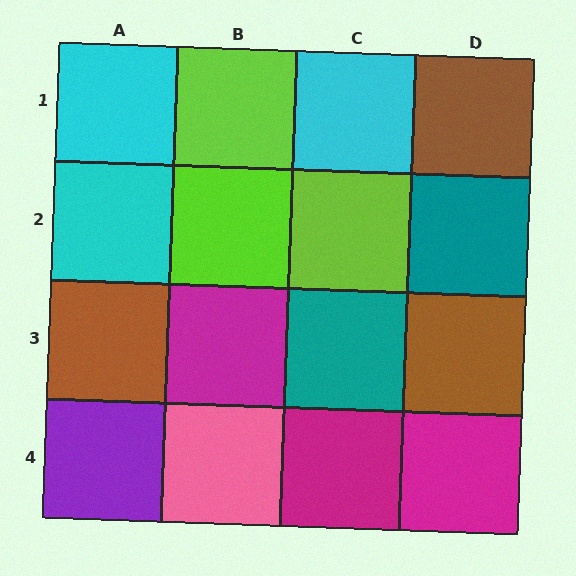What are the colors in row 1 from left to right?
Cyan, lime, cyan, brown.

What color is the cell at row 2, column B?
Lime.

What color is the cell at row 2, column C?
Lime.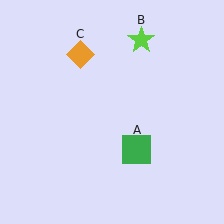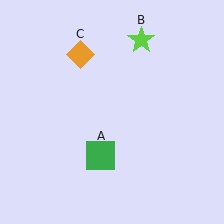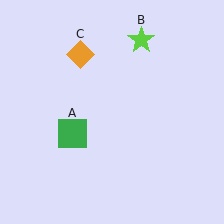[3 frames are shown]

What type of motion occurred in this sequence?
The green square (object A) rotated clockwise around the center of the scene.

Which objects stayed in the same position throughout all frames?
Lime star (object B) and orange diamond (object C) remained stationary.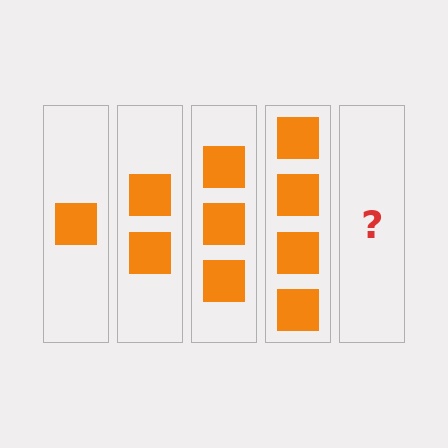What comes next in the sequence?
The next element should be 5 squares.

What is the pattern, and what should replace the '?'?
The pattern is that each step adds one more square. The '?' should be 5 squares.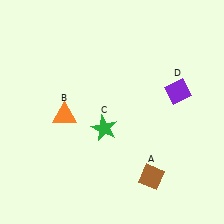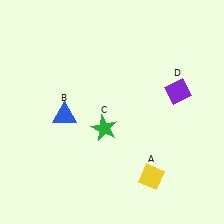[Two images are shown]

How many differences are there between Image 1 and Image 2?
There are 2 differences between the two images.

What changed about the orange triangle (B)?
In Image 1, B is orange. In Image 2, it changed to blue.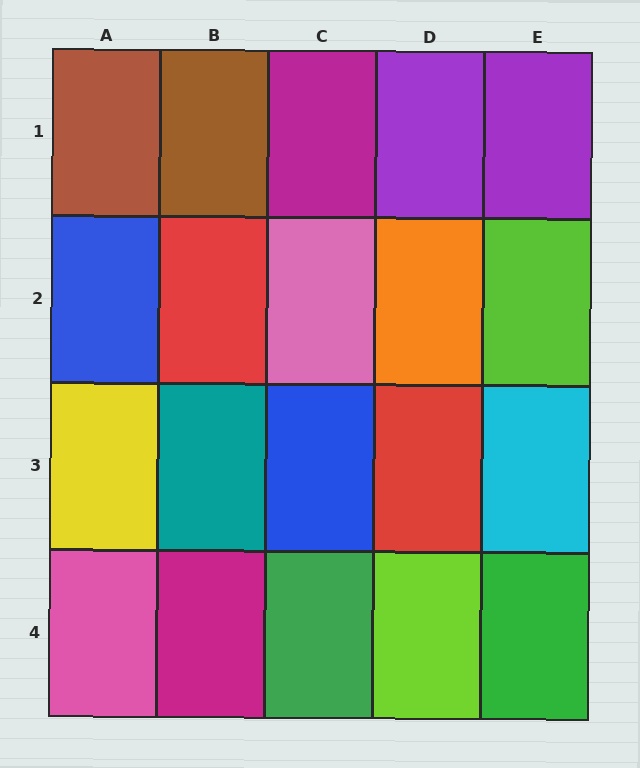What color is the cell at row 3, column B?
Teal.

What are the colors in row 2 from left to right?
Blue, red, pink, orange, lime.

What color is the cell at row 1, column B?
Brown.